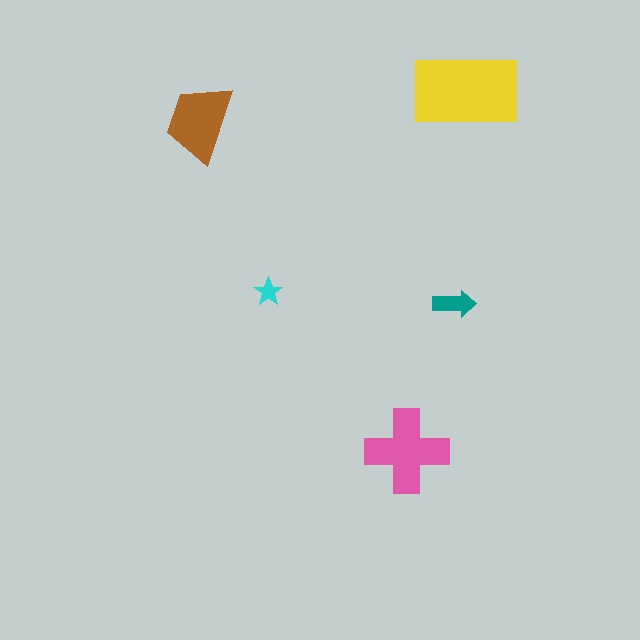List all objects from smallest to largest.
The cyan star, the teal arrow, the brown trapezoid, the pink cross, the yellow rectangle.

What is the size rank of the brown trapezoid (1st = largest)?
3rd.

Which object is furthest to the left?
The brown trapezoid is leftmost.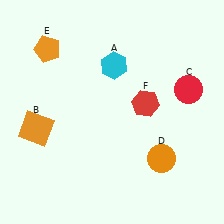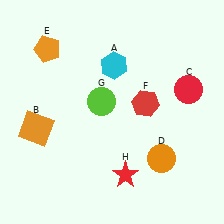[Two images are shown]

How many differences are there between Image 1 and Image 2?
There are 2 differences between the two images.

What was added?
A lime circle (G), a red star (H) were added in Image 2.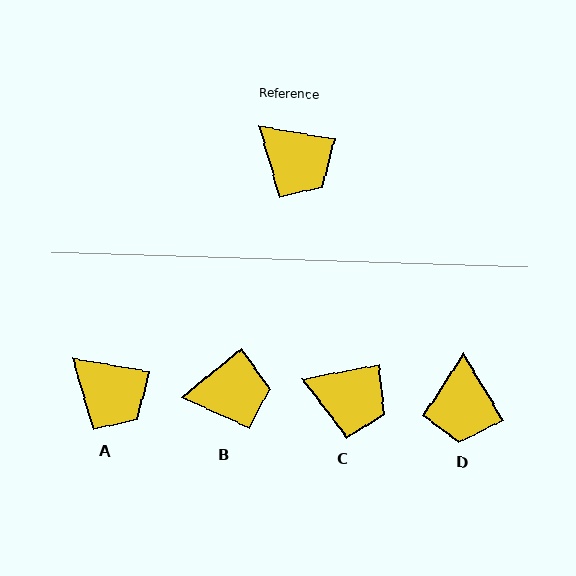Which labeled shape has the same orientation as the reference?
A.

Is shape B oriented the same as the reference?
No, it is off by about 49 degrees.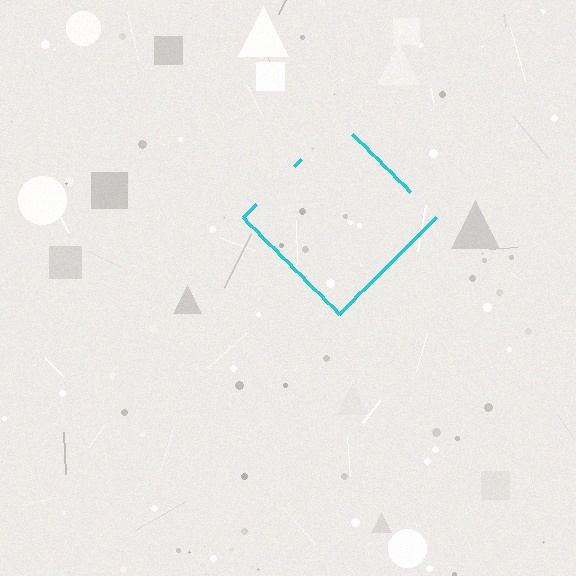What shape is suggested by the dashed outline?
The dashed outline suggests a diamond.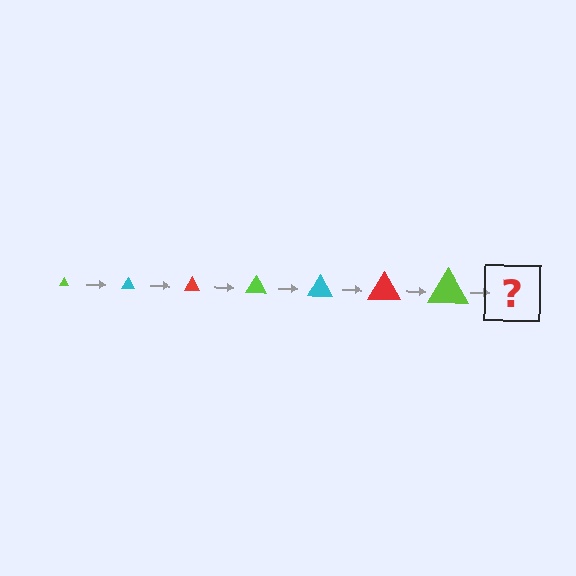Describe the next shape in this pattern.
It should be a cyan triangle, larger than the previous one.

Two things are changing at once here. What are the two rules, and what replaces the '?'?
The two rules are that the triangle grows larger each step and the color cycles through lime, cyan, and red. The '?' should be a cyan triangle, larger than the previous one.